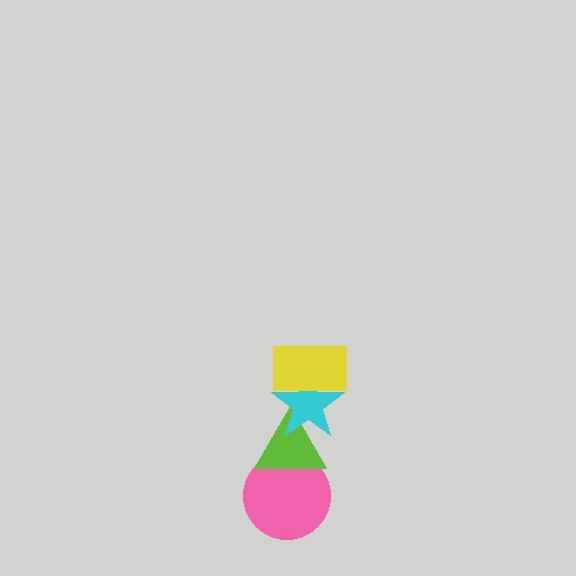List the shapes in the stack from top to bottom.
From top to bottom: the yellow rectangle, the cyan star, the lime triangle, the pink circle.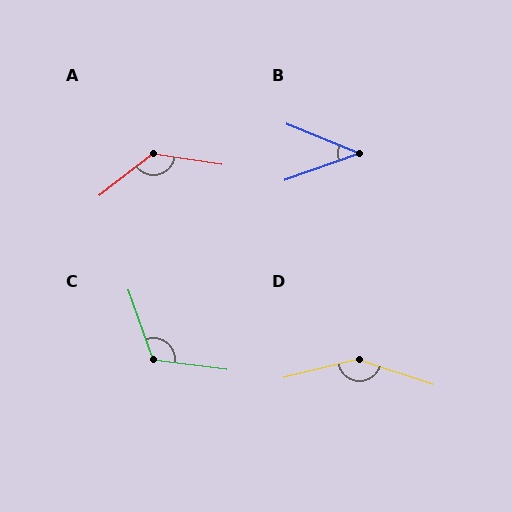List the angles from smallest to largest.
B (42°), C (117°), A (133°), D (148°).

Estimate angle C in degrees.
Approximately 117 degrees.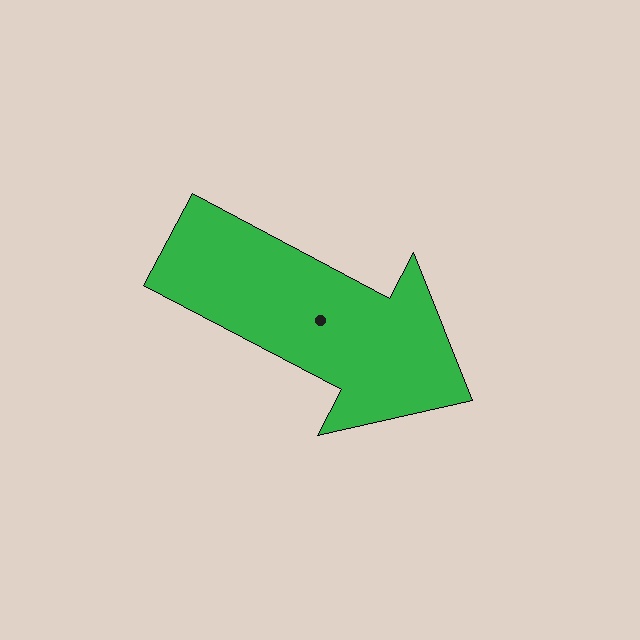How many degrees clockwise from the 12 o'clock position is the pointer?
Approximately 118 degrees.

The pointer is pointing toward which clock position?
Roughly 4 o'clock.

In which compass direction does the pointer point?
Southeast.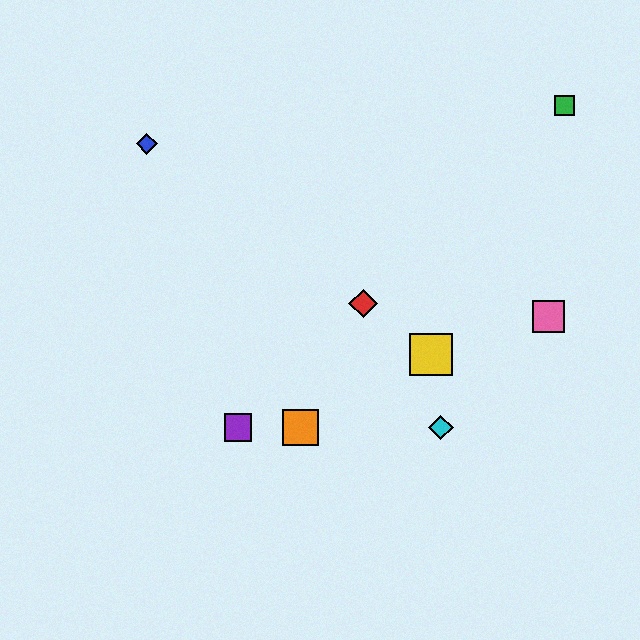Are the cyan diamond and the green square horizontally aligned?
No, the cyan diamond is at y≈427 and the green square is at y≈105.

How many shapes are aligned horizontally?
3 shapes (the purple square, the orange square, the cyan diamond) are aligned horizontally.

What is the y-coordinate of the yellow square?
The yellow square is at y≈355.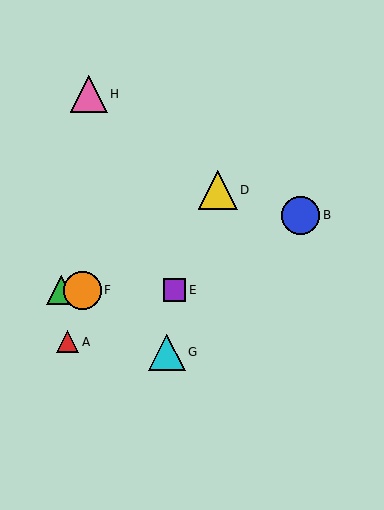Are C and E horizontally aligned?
Yes, both are at y≈290.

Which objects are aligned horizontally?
Objects C, E, F are aligned horizontally.